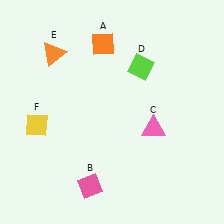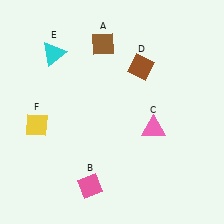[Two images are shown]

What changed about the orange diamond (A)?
In Image 1, A is orange. In Image 2, it changed to brown.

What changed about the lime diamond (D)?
In Image 1, D is lime. In Image 2, it changed to brown.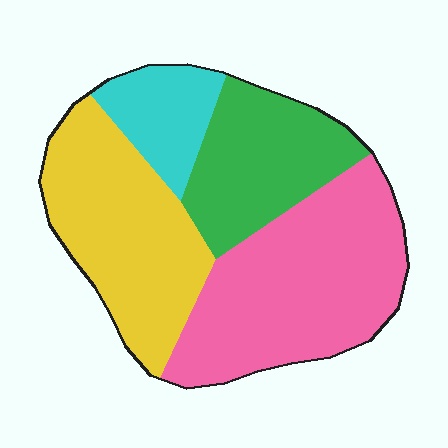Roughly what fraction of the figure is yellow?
Yellow covers roughly 30% of the figure.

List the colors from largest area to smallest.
From largest to smallest: pink, yellow, green, cyan.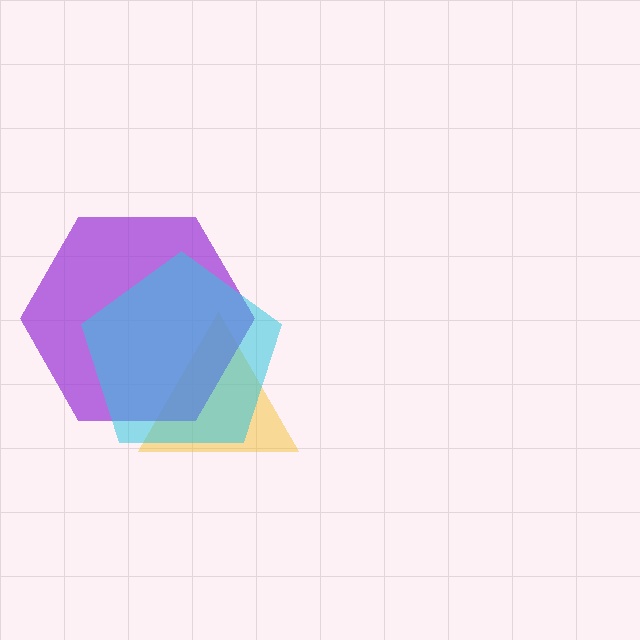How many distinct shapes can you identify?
There are 3 distinct shapes: a yellow triangle, a purple hexagon, a cyan pentagon.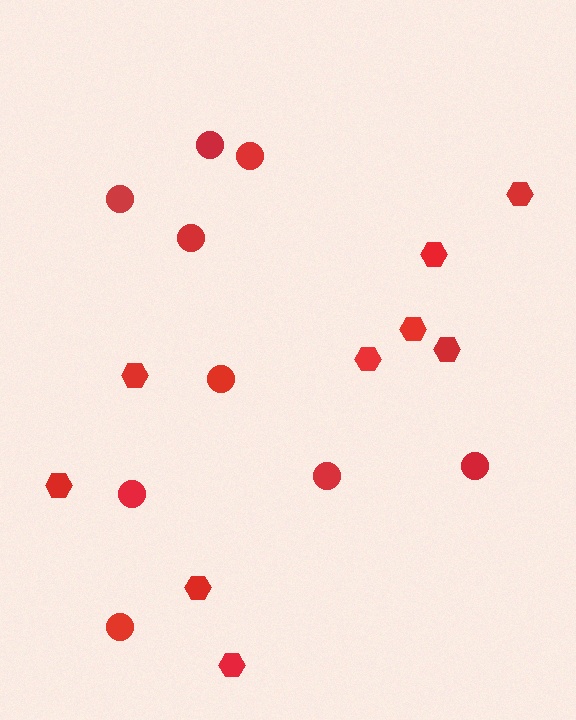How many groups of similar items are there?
There are 2 groups: one group of hexagons (9) and one group of circles (9).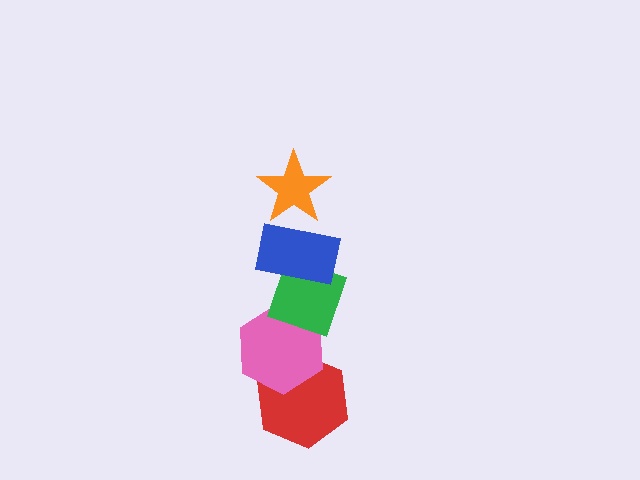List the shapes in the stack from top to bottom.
From top to bottom: the orange star, the blue rectangle, the green diamond, the pink hexagon, the red hexagon.